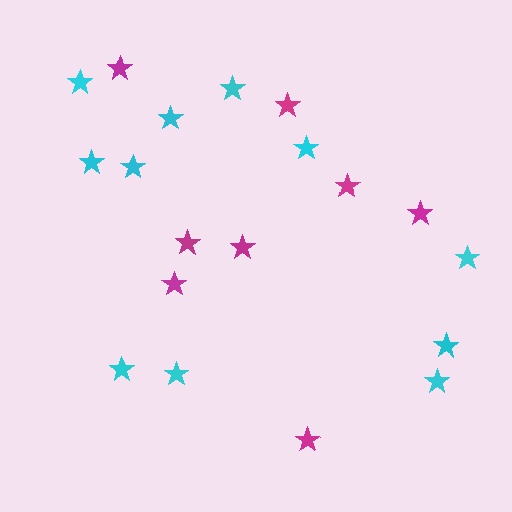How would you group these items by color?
There are 2 groups: one group of cyan stars (11) and one group of magenta stars (8).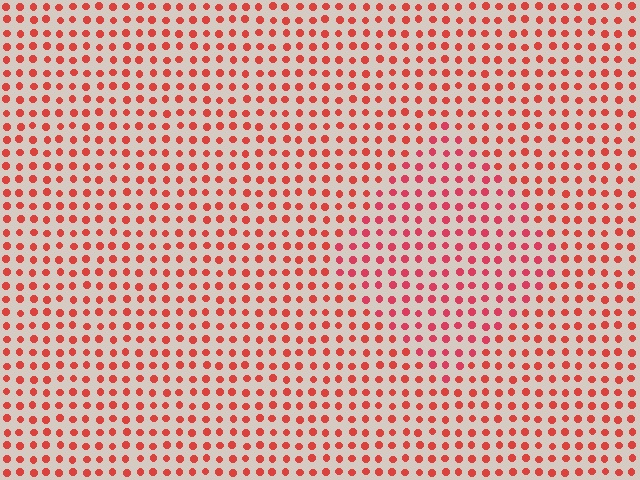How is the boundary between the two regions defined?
The boundary is defined purely by a slight shift in hue (about 15 degrees). Spacing, size, and orientation are identical on both sides.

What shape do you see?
I see a diamond.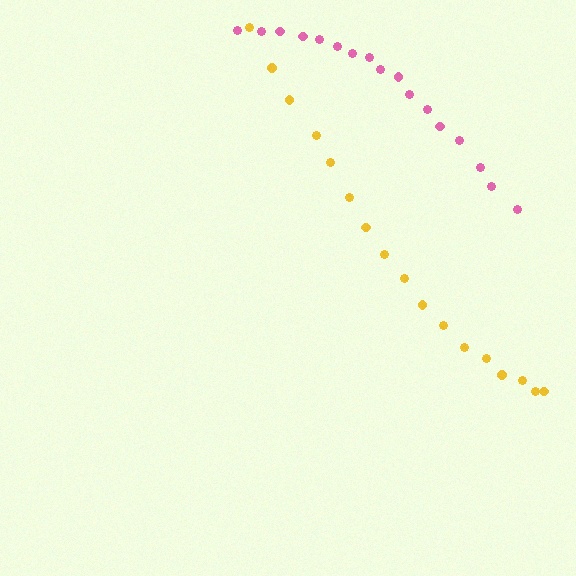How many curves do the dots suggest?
There are 2 distinct paths.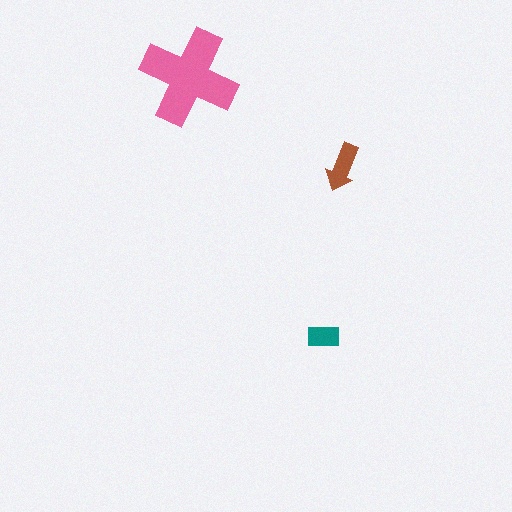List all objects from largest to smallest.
The pink cross, the brown arrow, the teal rectangle.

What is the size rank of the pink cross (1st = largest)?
1st.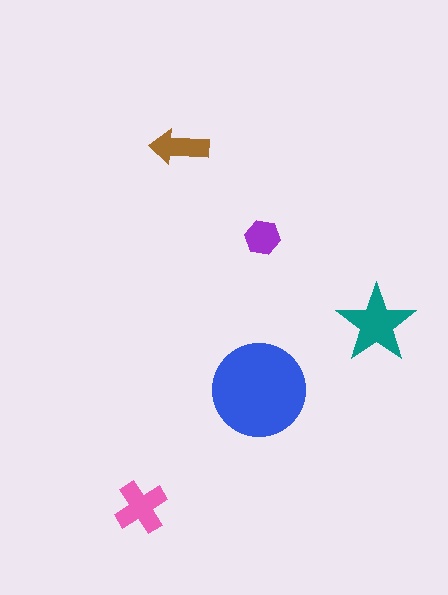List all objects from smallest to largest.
The purple hexagon, the brown arrow, the pink cross, the teal star, the blue circle.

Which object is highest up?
The brown arrow is topmost.